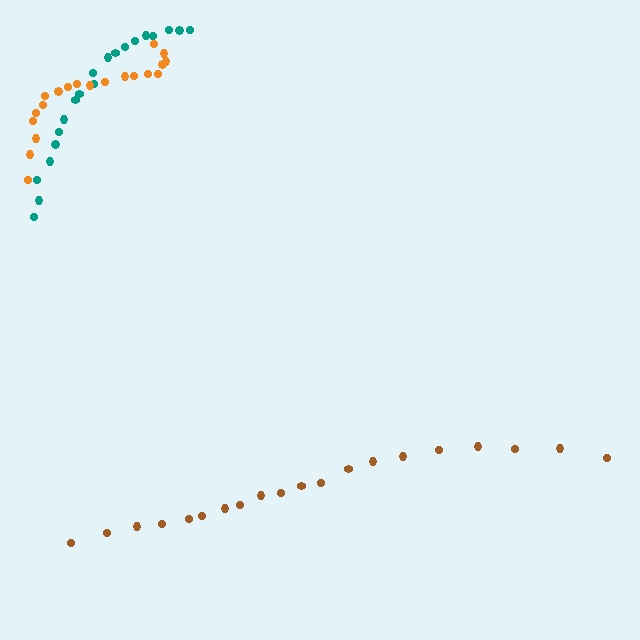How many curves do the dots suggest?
There are 3 distinct paths.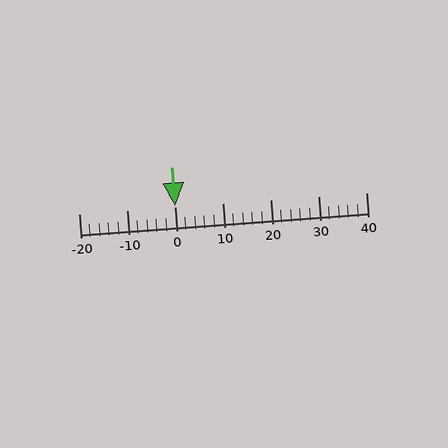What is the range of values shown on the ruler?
The ruler shows values from -20 to 40.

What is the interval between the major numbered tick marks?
The major tick marks are spaced 10 units apart.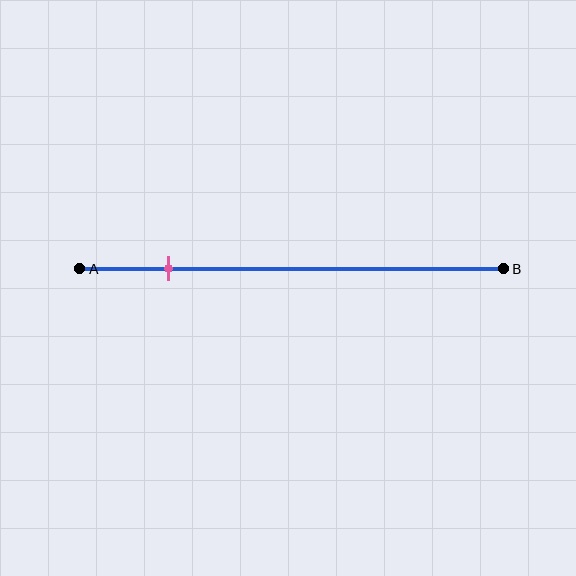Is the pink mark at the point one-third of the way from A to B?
No, the mark is at about 20% from A, not at the 33% one-third point.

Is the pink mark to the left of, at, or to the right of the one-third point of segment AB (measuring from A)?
The pink mark is to the left of the one-third point of segment AB.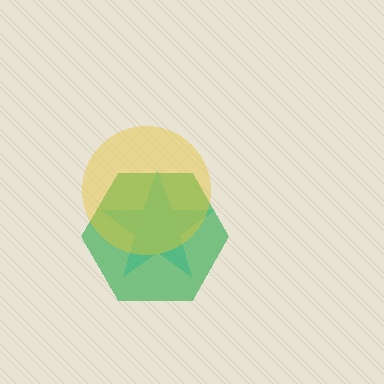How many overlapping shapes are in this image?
There are 3 overlapping shapes in the image.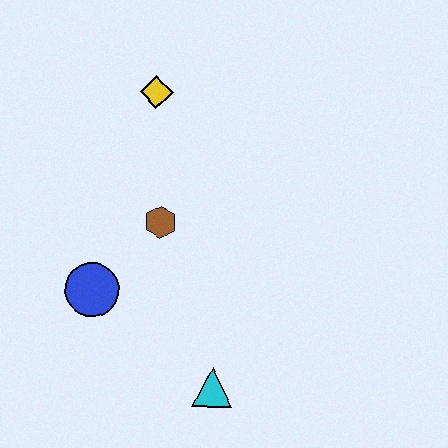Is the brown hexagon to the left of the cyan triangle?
Yes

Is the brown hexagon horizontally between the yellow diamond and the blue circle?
No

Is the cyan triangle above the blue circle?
No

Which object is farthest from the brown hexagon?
The cyan triangle is farthest from the brown hexagon.